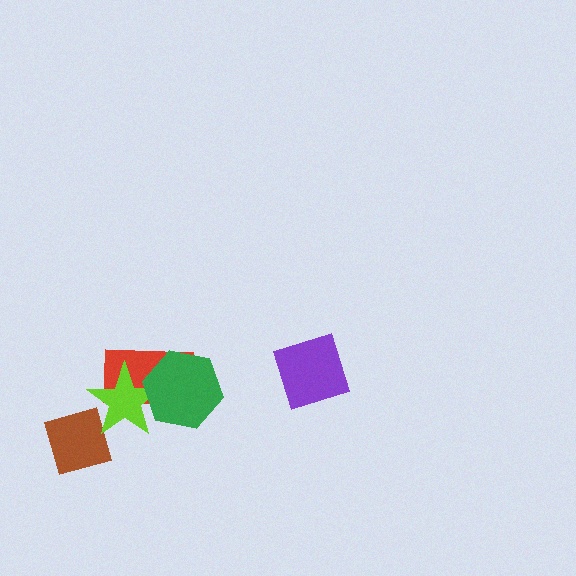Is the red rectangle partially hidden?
Yes, it is partially covered by another shape.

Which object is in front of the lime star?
The green hexagon is in front of the lime star.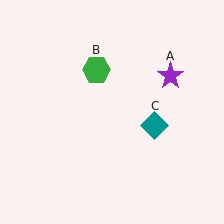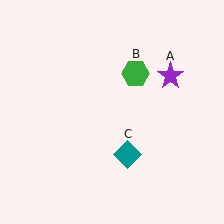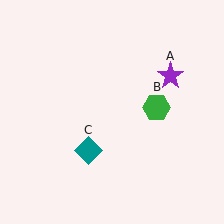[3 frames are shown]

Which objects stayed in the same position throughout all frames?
Purple star (object A) remained stationary.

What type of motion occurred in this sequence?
The green hexagon (object B), teal diamond (object C) rotated clockwise around the center of the scene.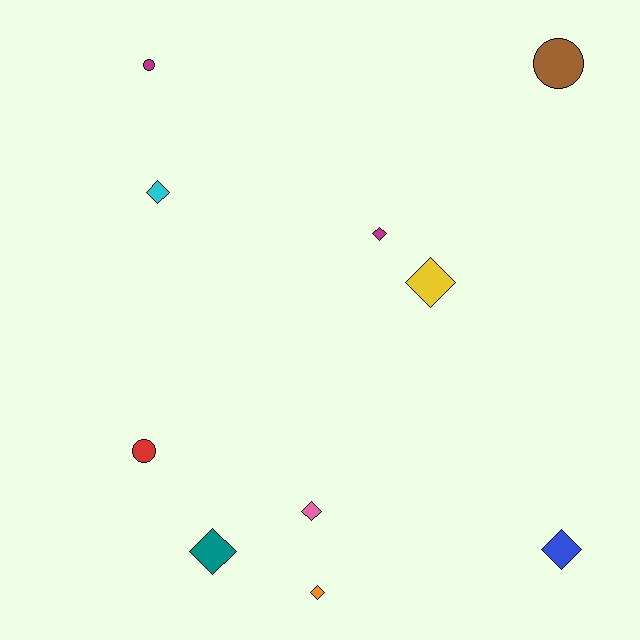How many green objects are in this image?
There are no green objects.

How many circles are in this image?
There are 3 circles.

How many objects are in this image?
There are 10 objects.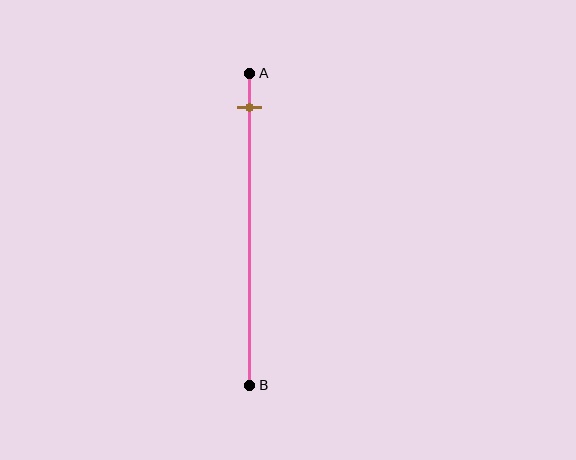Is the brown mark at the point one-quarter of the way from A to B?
No, the mark is at about 10% from A, not at the 25% one-quarter point.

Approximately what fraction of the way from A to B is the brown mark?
The brown mark is approximately 10% of the way from A to B.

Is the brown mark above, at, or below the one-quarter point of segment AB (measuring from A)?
The brown mark is above the one-quarter point of segment AB.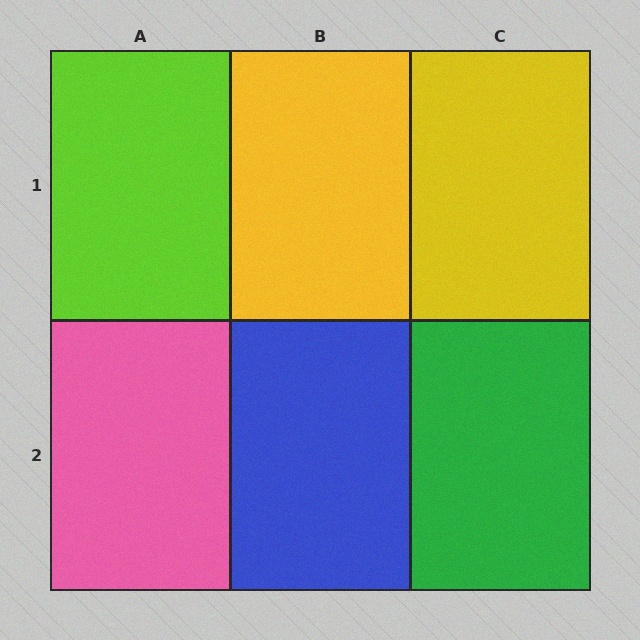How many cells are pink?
1 cell is pink.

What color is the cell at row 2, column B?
Blue.